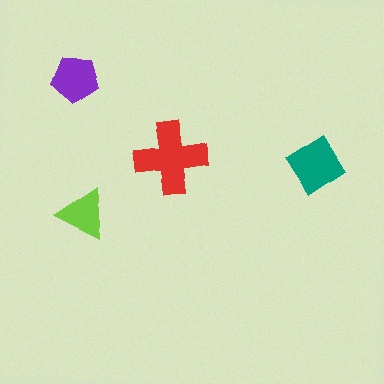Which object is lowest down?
The lime triangle is bottommost.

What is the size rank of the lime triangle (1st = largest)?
4th.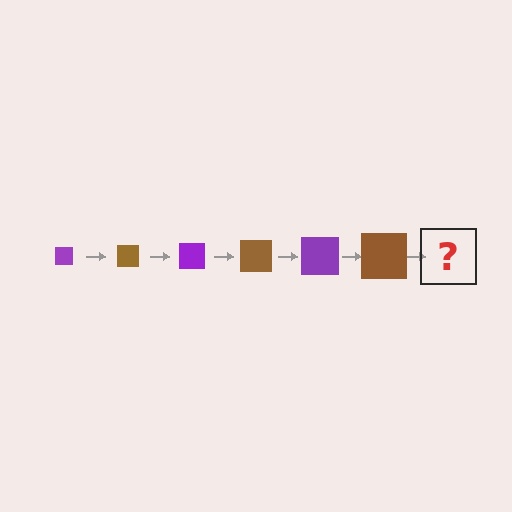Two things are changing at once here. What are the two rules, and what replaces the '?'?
The two rules are that the square grows larger each step and the color cycles through purple and brown. The '?' should be a purple square, larger than the previous one.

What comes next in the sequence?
The next element should be a purple square, larger than the previous one.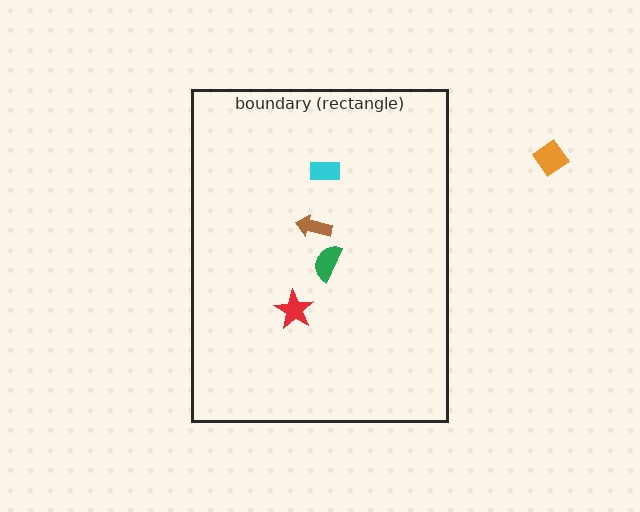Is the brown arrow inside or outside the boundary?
Inside.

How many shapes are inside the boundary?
4 inside, 1 outside.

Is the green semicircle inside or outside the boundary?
Inside.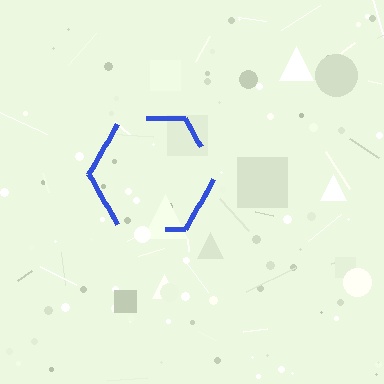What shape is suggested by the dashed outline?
The dashed outline suggests a hexagon.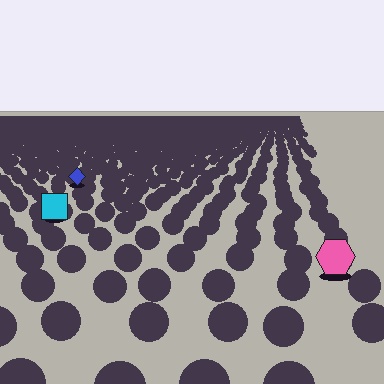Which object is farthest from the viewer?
The blue diamond is farthest from the viewer. It appears smaller and the ground texture around it is denser.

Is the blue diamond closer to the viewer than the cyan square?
No. The cyan square is closer — you can tell from the texture gradient: the ground texture is coarser near it.